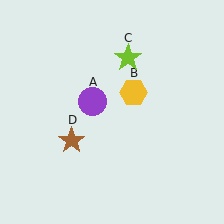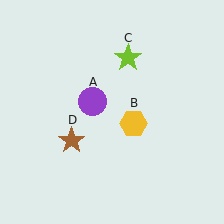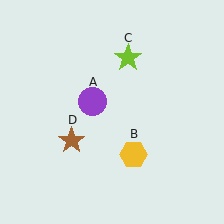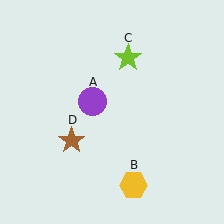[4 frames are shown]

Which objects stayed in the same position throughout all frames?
Purple circle (object A) and lime star (object C) and brown star (object D) remained stationary.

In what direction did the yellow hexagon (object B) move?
The yellow hexagon (object B) moved down.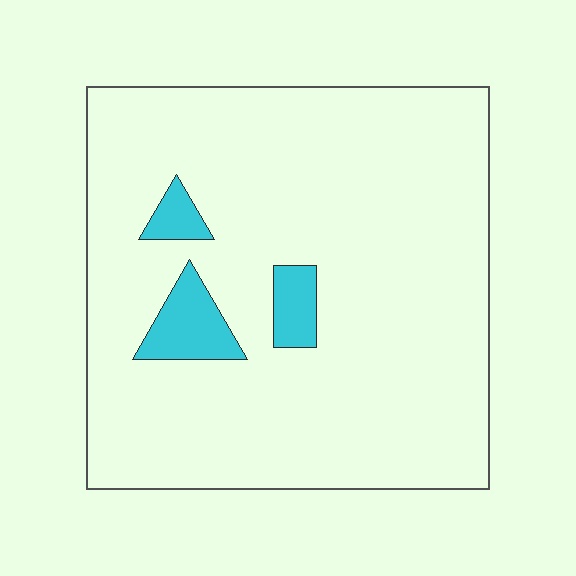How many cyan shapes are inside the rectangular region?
3.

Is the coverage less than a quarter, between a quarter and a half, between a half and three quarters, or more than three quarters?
Less than a quarter.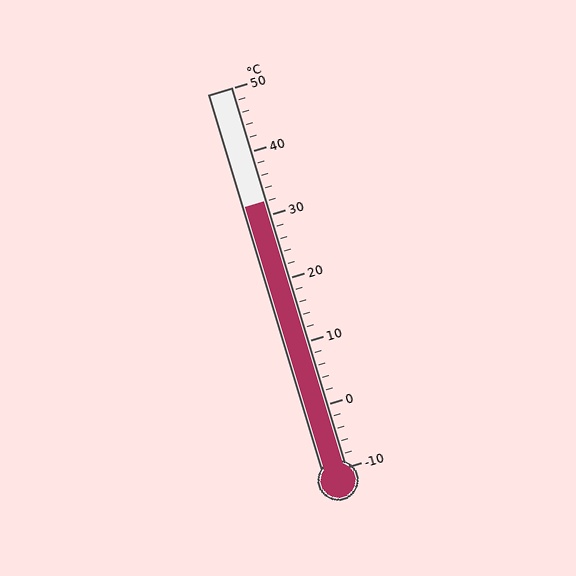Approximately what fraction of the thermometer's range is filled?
The thermometer is filled to approximately 70% of its range.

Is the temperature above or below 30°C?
The temperature is above 30°C.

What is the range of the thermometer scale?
The thermometer scale ranges from -10°C to 50°C.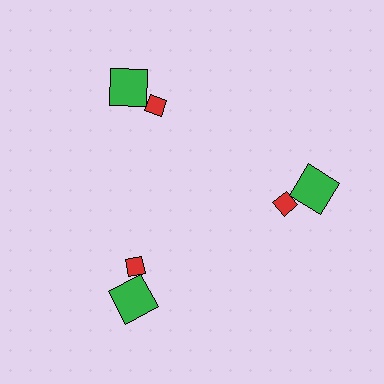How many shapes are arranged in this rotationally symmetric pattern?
There are 6 shapes, arranged in 3 groups of 2.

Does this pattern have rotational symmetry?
Yes, this pattern has 3-fold rotational symmetry. It looks the same after rotating 120 degrees around the center.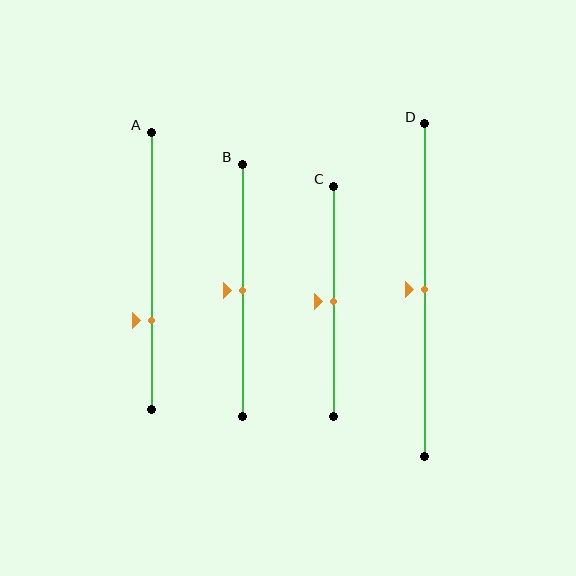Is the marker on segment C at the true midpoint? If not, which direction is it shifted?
Yes, the marker on segment C is at the true midpoint.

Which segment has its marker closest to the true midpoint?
Segment B has its marker closest to the true midpoint.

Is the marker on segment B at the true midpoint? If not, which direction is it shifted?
Yes, the marker on segment B is at the true midpoint.